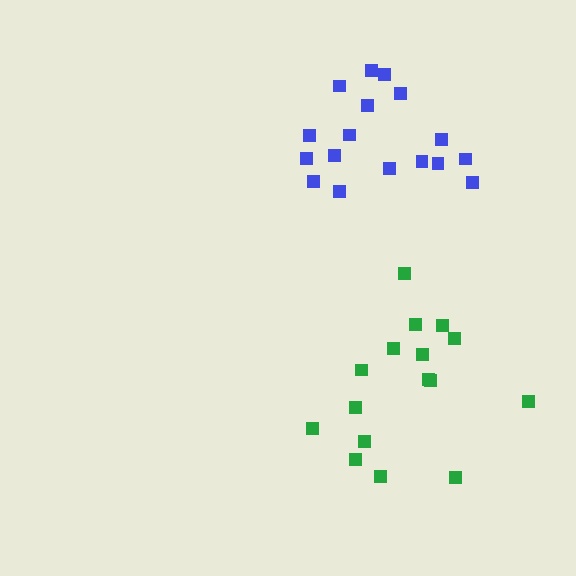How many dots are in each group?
Group 1: 16 dots, Group 2: 17 dots (33 total).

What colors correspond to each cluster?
The clusters are colored: green, blue.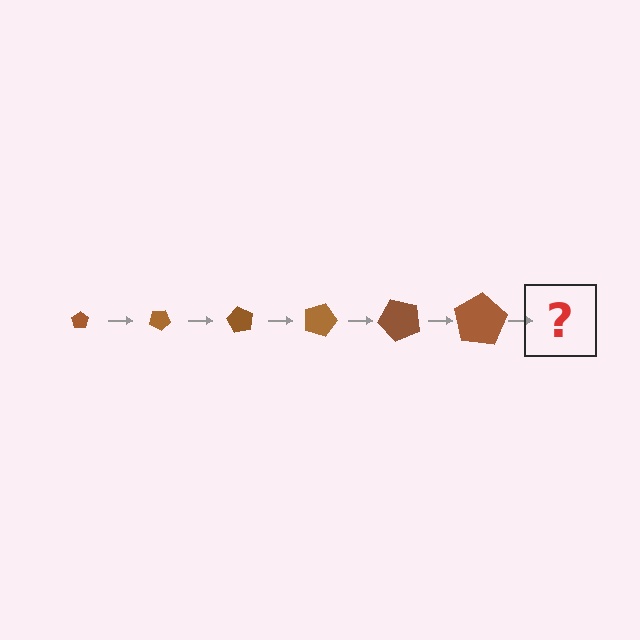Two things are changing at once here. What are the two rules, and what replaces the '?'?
The two rules are that the pentagon grows larger each step and it rotates 30 degrees each step. The '?' should be a pentagon, larger than the previous one and rotated 180 degrees from the start.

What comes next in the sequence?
The next element should be a pentagon, larger than the previous one and rotated 180 degrees from the start.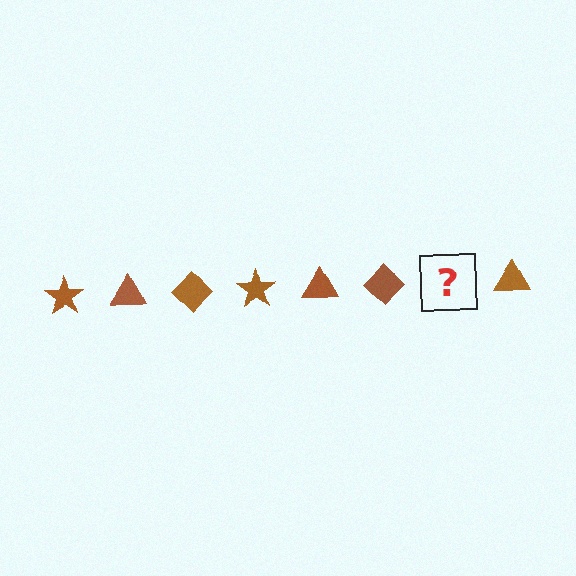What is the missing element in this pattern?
The missing element is a brown star.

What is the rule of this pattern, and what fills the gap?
The rule is that the pattern cycles through star, triangle, diamond shapes in brown. The gap should be filled with a brown star.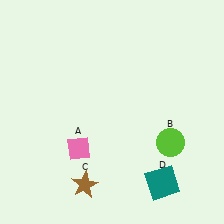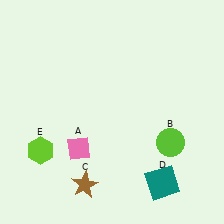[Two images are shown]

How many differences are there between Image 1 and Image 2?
There is 1 difference between the two images.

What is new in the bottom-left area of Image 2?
A lime hexagon (E) was added in the bottom-left area of Image 2.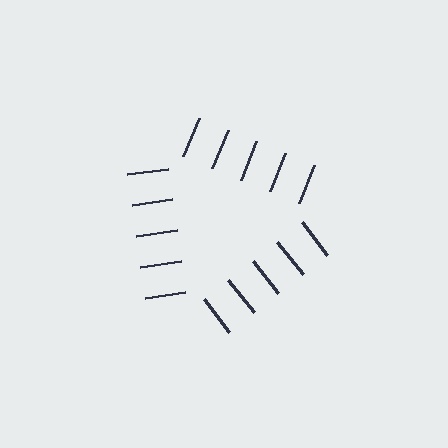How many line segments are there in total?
15 — 5 along each of the 3 edges.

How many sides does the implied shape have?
3 sides — the line-ends trace a triangle.